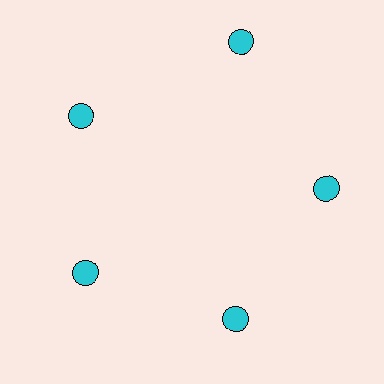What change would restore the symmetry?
The symmetry would be restored by moving it inward, back onto the ring so that all 5 circles sit at equal angles and equal distance from the center.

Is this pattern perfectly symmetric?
No. The 5 cyan circles are arranged in a ring, but one element near the 1 o'clock position is pushed outward from the center, breaking the 5-fold rotational symmetry.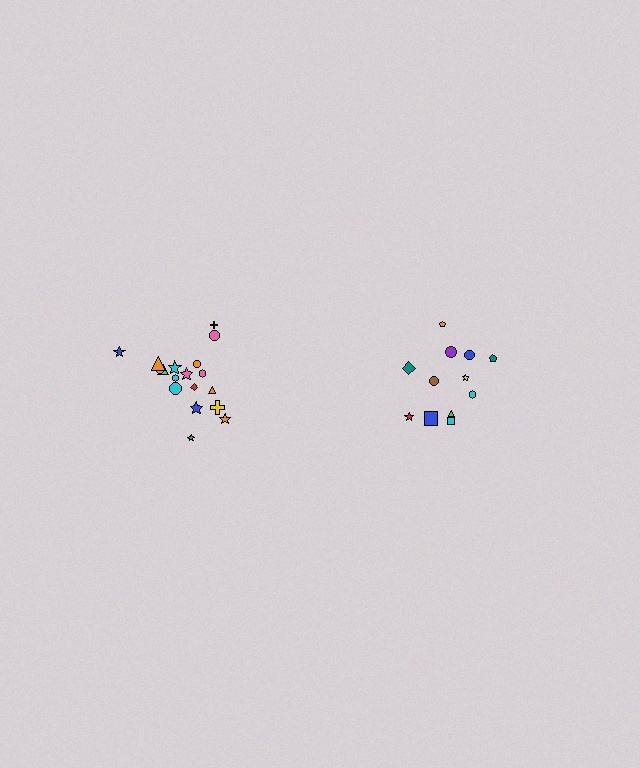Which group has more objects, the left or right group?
The left group.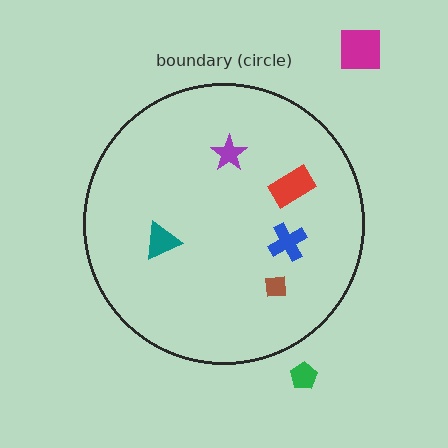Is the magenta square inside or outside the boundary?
Outside.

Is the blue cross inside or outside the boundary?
Inside.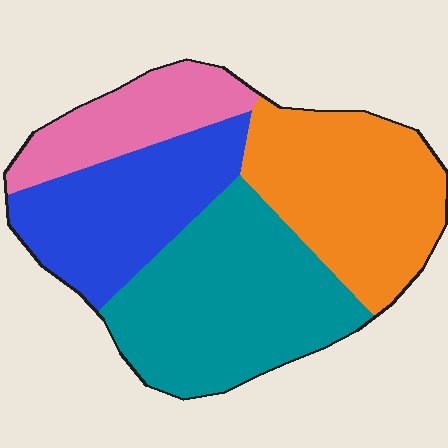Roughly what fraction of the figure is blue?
Blue takes up about one quarter (1/4) of the figure.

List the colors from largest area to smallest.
From largest to smallest: teal, orange, blue, pink.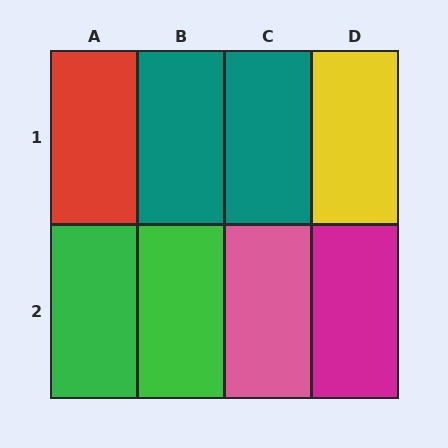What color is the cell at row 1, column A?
Red.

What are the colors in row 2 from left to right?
Green, green, pink, magenta.